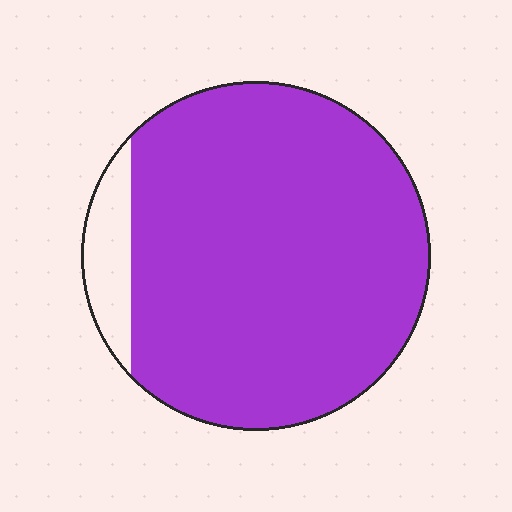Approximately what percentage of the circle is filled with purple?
Approximately 90%.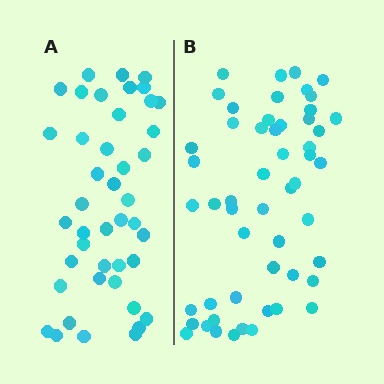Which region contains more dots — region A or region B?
Region B (the right region) has more dots.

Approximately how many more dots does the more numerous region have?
Region B has roughly 10 or so more dots than region A.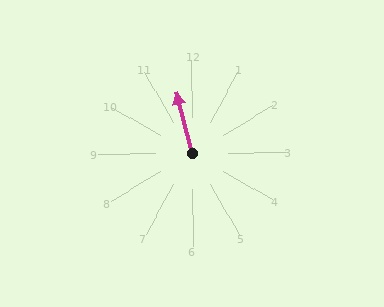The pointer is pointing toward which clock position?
Roughly 12 o'clock.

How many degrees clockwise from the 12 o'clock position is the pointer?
Approximately 345 degrees.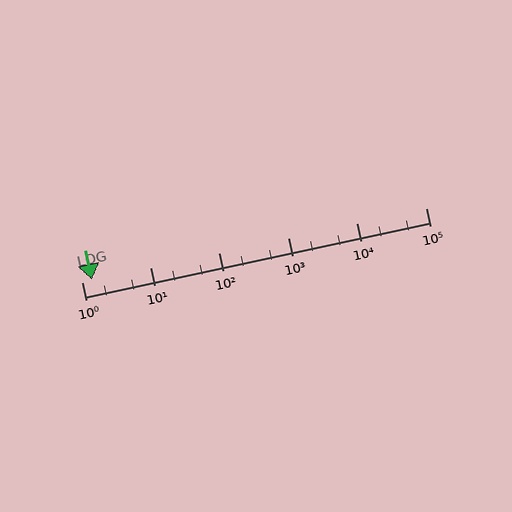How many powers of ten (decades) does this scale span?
The scale spans 5 decades, from 1 to 100000.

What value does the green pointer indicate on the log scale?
The pointer indicates approximately 1.4.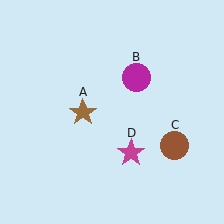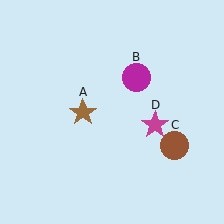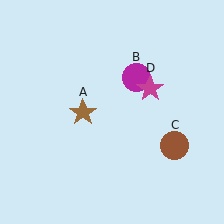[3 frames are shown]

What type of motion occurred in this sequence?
The magenta star (object D) rotated counterclockwise around the center of the scene.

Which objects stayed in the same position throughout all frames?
Brown star (object A) and magenta circle (object B) and brown circle (object C) remained stationary.